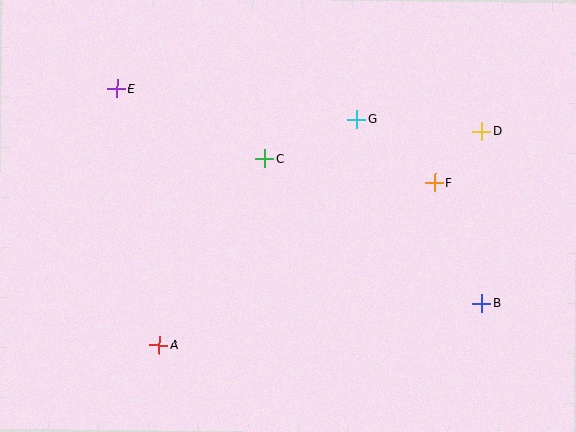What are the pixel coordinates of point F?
Point F is at (434, 183).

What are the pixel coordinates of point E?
Point E is at (117, 89).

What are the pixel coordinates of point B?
Point B is at (482, 304).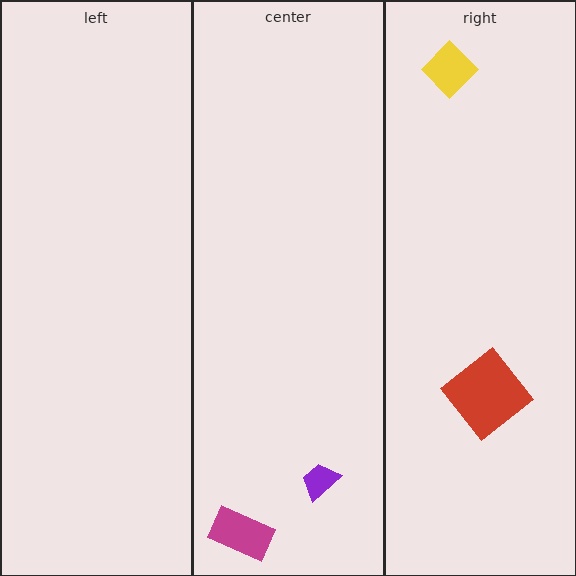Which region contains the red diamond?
The right region.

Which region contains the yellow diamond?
The right region.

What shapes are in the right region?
The red diamond, the yellow diamond.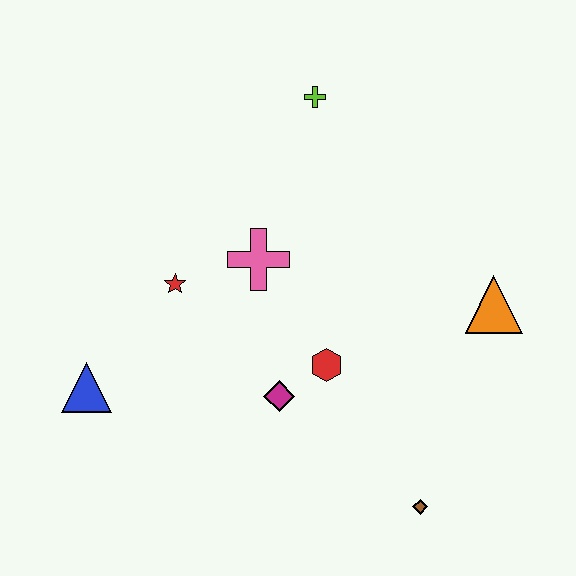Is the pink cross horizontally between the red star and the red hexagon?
Yes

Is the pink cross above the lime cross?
No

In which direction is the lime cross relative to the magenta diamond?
The lime cross is above the magenta diamond.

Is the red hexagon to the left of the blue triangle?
No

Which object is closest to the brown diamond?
The red hexagon is closest to the brown diamond.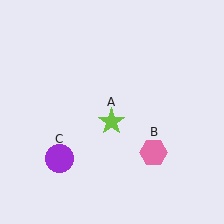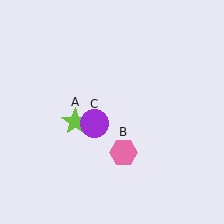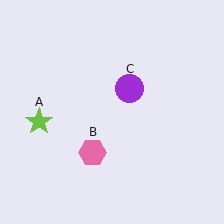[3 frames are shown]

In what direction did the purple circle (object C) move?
The purple circle (object C) moved up and to the right.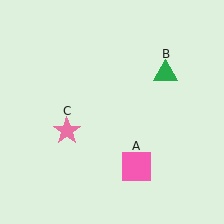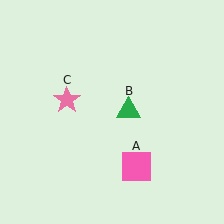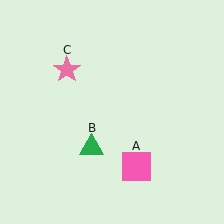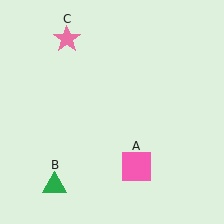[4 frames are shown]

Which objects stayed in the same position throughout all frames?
Pink square (object A) remained stationary.